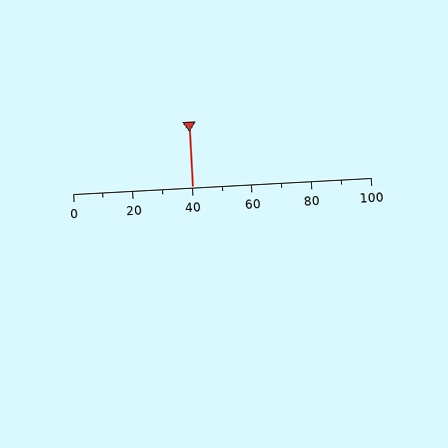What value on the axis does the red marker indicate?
The marker indicates approximately 40.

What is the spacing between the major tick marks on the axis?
The major ticks are spaced 20 apart.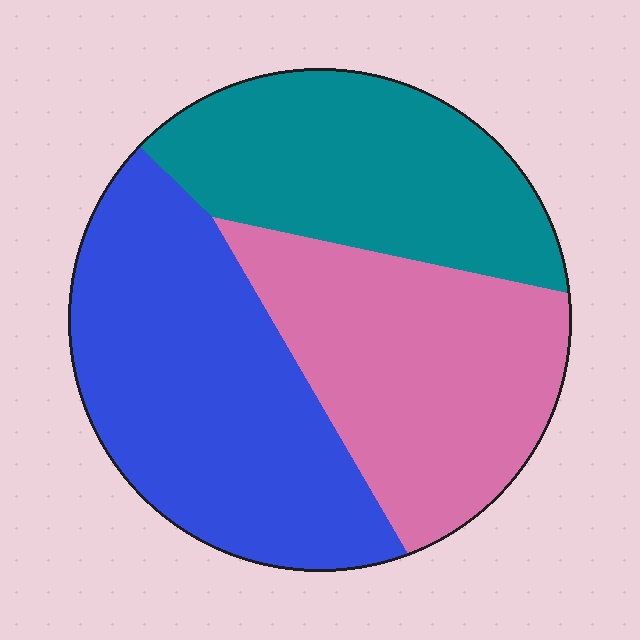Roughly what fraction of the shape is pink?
Pink takes up about one third (1/3) of the shape.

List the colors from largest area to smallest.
From largest to smallest: blue, pink, teal.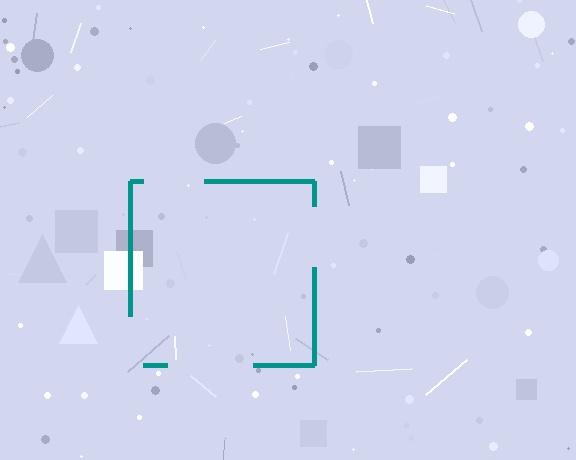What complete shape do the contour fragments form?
The contour fragments form a square.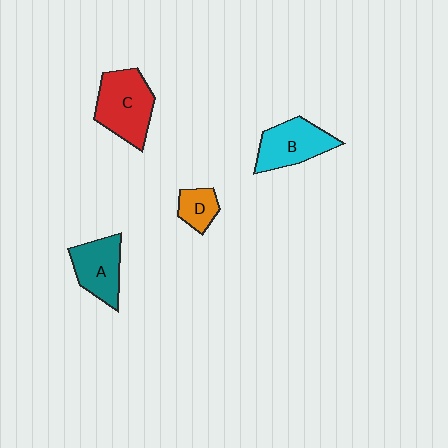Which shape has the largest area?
Shape C (red).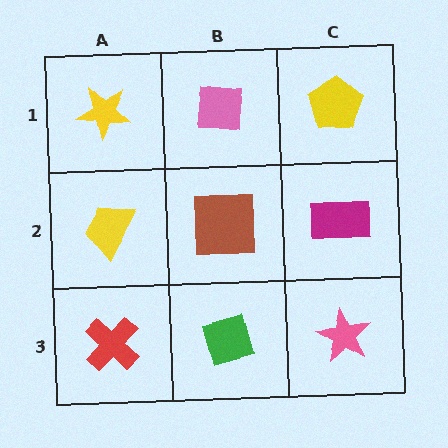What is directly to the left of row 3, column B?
A red cross.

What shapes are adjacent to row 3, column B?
A brown square (row 2, column B), a red cross (row 3, column A), a pink star (row 3, column C).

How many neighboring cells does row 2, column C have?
3.